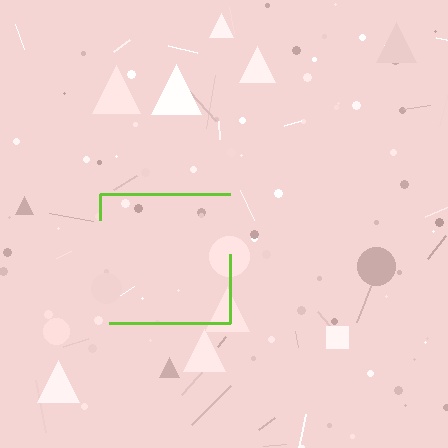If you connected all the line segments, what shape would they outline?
They would outline a square.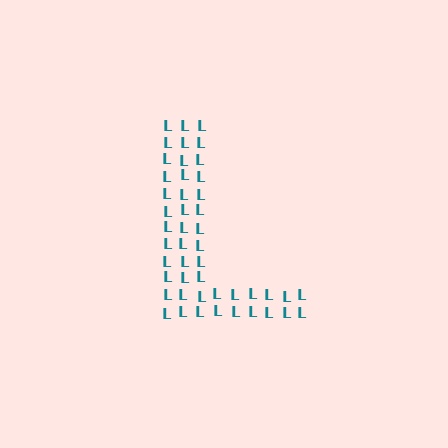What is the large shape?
The large shape is the letter L.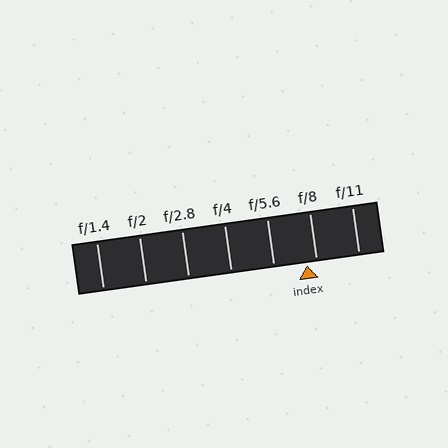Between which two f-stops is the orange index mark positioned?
The index mark is between f/5.6 and f/8.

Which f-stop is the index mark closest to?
The index mark is closest to f/8.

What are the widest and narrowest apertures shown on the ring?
The widest aperture shown is f/1.4 and the narrowest is f/11.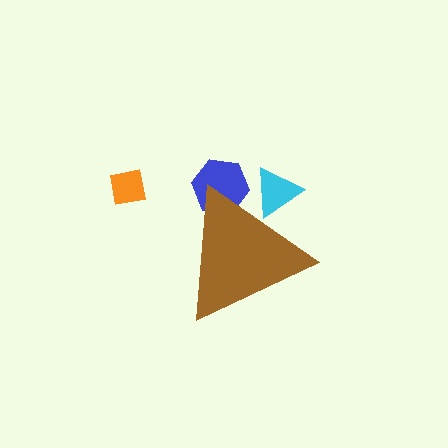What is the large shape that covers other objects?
A brown triangle.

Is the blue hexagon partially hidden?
Yes, the blue hexagon is partially hidden behind the brown triangle.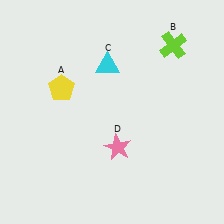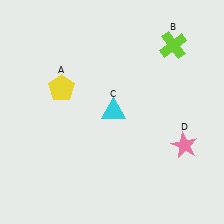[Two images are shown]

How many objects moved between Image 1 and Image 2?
2 objects moved between the two images.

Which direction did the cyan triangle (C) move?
The cyan triangle (C) moved down.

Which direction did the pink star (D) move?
The pink star (D) moved right.